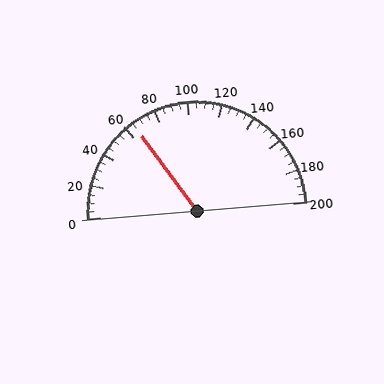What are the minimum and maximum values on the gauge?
The gauge ranges from 0 to 200.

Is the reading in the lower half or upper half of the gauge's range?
The reading is in the lower half of the range (0 to 200).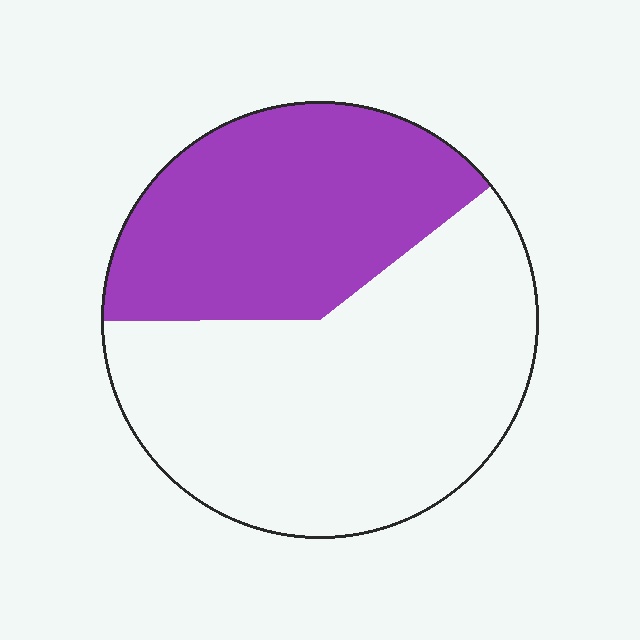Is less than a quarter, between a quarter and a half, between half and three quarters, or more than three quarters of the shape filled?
Between a quarter and a half.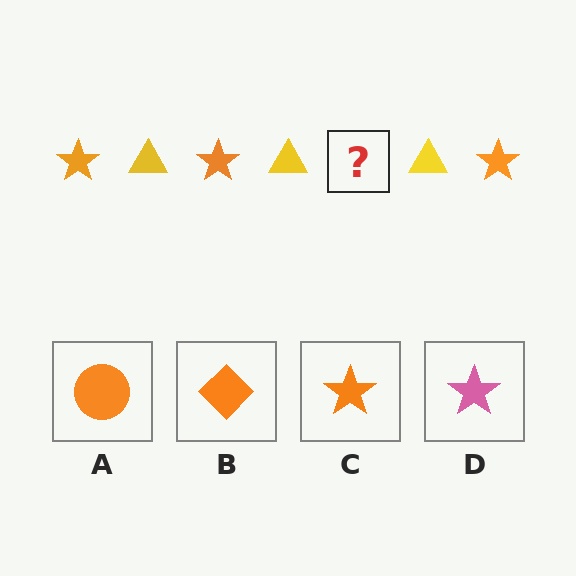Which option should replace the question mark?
Option C.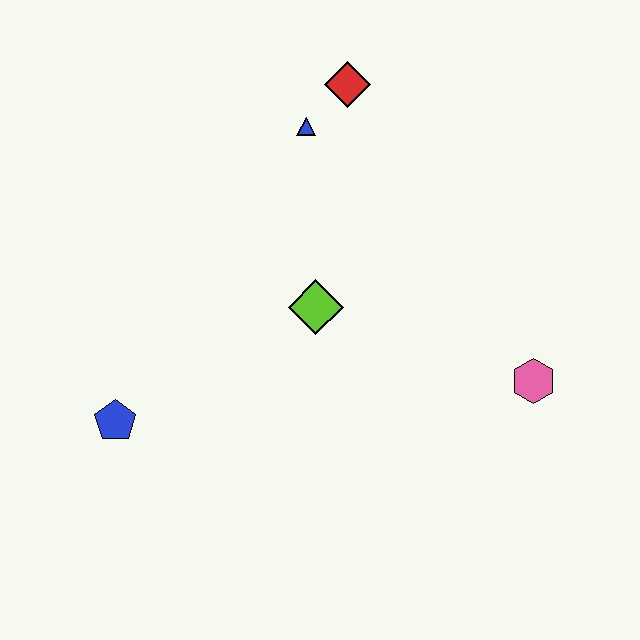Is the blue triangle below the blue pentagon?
No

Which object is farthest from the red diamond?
The blue pentagon is farthest from the red diamond.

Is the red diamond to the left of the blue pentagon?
No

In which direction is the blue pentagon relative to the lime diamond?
The blue pentagon is to the left of the lime diamond.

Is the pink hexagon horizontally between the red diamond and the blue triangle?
No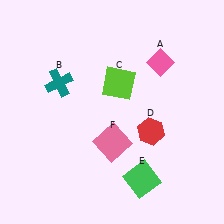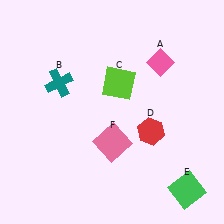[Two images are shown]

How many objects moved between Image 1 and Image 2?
1 object moved between the two images.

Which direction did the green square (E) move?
The green square (E) moved right.